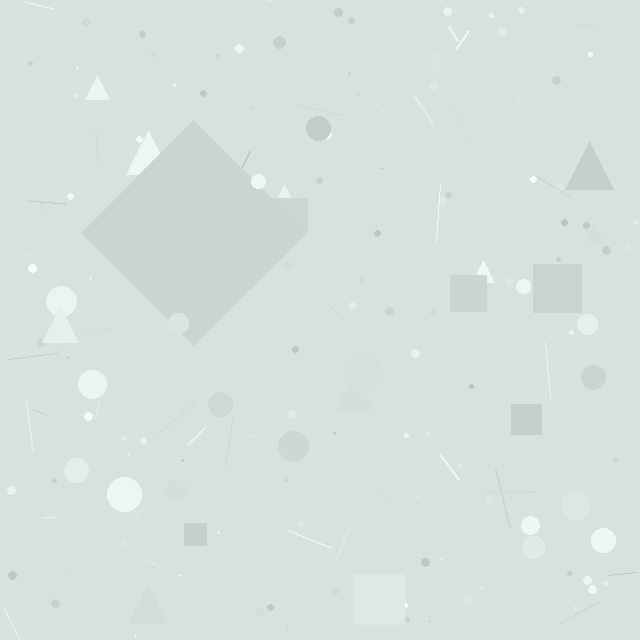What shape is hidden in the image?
A diamond is hidden in the image.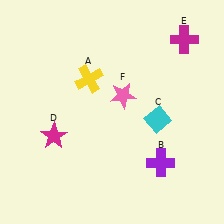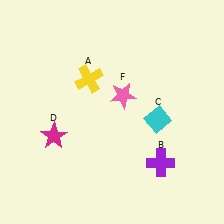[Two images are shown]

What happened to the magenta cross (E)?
The magenta cross (E) was removed in Image 2. It was in the top-right area of Image 1.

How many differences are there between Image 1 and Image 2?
There is 1 difference between the two images.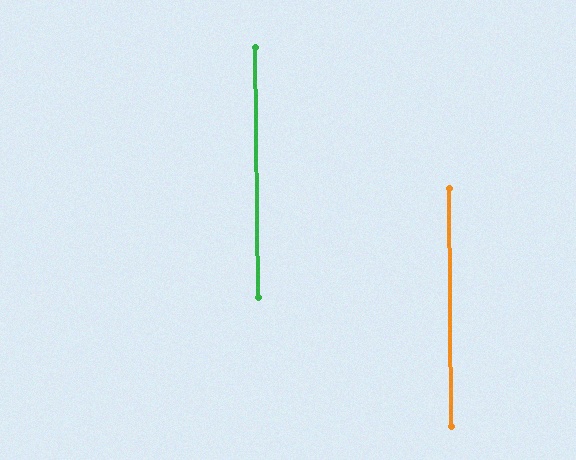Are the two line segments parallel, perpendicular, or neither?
Parallel — their directions differ by only 0.1°.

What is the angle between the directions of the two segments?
Approximately 0 degrees.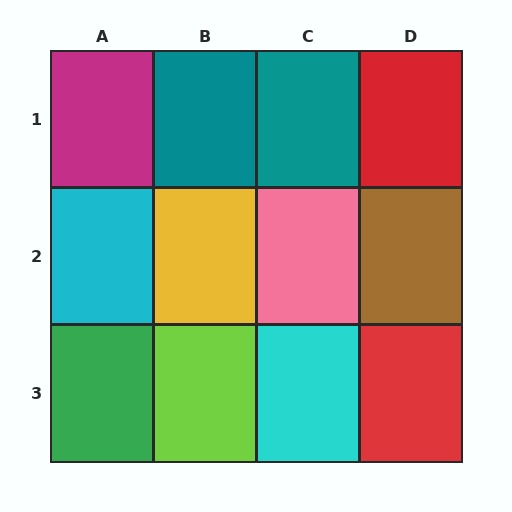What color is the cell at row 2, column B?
Yellow.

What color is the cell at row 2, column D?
Brown.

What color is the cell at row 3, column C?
Cyan.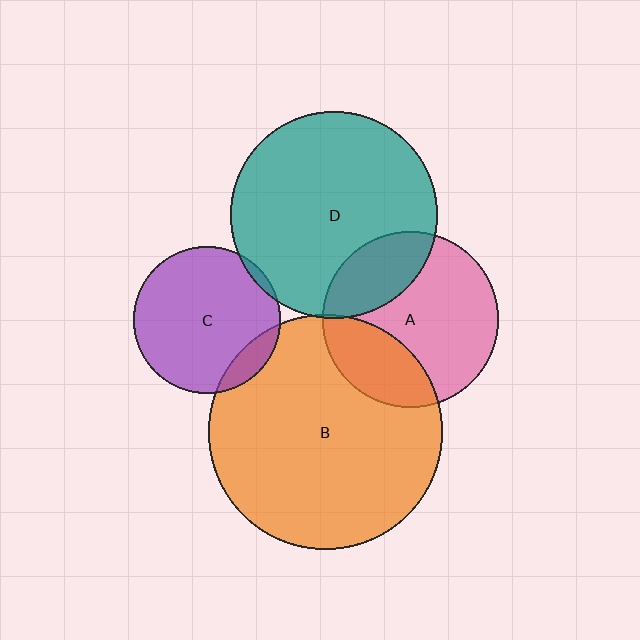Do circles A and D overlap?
Yes.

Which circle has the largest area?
Circle B (orange).